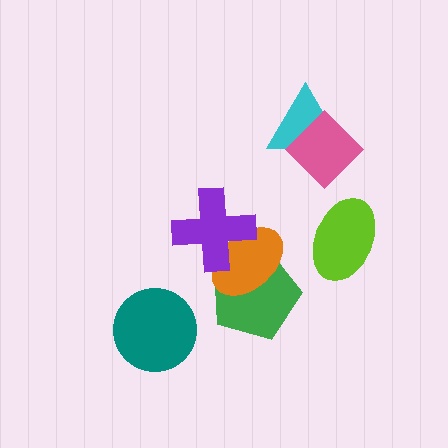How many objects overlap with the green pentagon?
2 objects overlap with the green pentagon.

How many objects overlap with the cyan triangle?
1 object overlaps with the cyan triangle.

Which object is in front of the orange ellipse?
The purple cross is in front of the orange ellipse.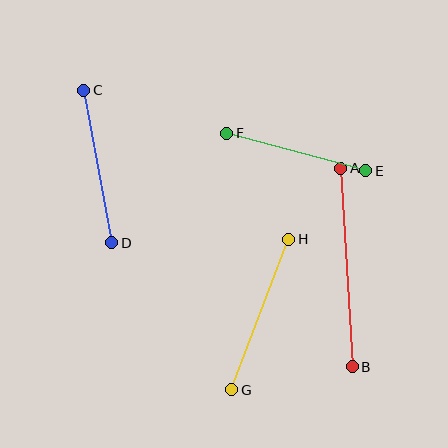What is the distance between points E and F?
The distance is approximately 144 pixels.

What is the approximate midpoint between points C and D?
The midpoint is at approximately (98, 166) pixels.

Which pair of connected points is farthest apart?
Points A and B are farthest apart.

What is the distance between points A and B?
The distance is approximately 199 pixels.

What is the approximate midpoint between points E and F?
The midpoint is at approximately (296, 152) pixels.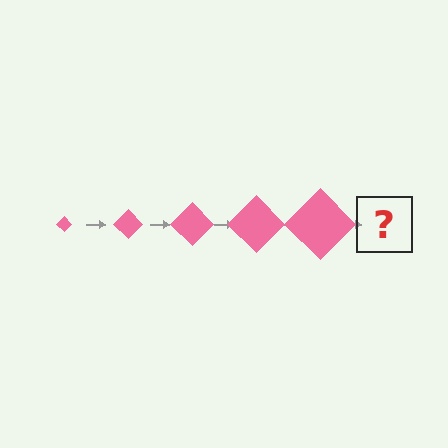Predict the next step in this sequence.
The next step is a pink diamond, larger than the previous one.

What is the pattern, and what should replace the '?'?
The pattern is that the diamond gets progressively larger each step. The '?' should be a pink diamond, larger than the previous one.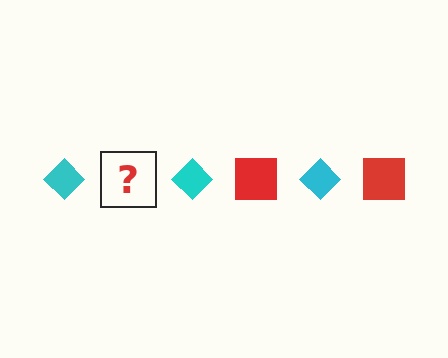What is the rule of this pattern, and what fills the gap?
The rule is that the pattern alternates between cyan diamond and red square. The gap should be filled with a red square.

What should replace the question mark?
The question mark should be replaced with a red square.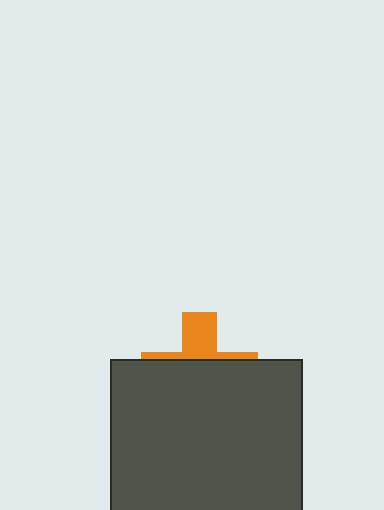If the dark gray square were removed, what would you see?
You would see the complete orange cross.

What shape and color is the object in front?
The object in front is a dark gray square.